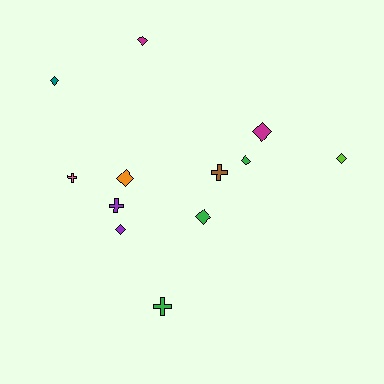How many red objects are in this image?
There are no red objects.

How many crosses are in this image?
There are 4 crosses.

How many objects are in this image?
There are 12 objects.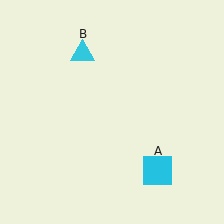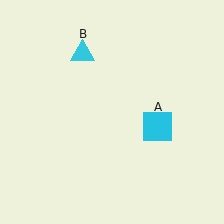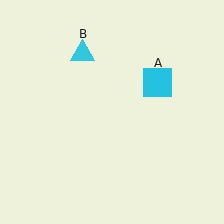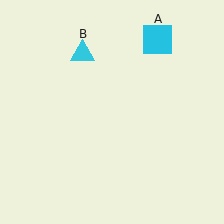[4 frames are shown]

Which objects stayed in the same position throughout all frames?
Cyan triangle (object B) remained stationary.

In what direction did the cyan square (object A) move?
The cyan square (object A) moved up.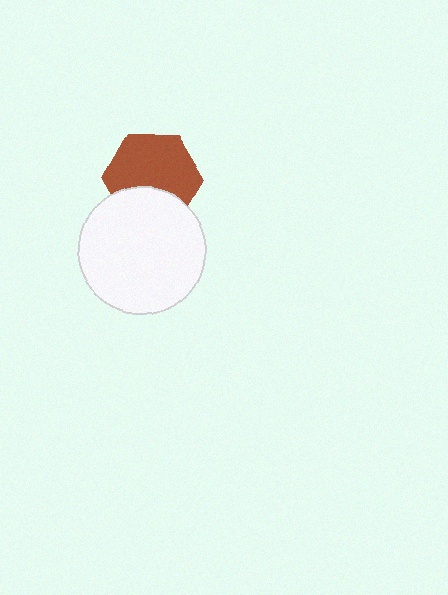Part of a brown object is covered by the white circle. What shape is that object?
It is a hexagon.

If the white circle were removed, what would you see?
You would see the complete brown hexagon.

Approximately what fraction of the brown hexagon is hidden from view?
Roughly 32% of the brown hexagon is hidden behind the white circle.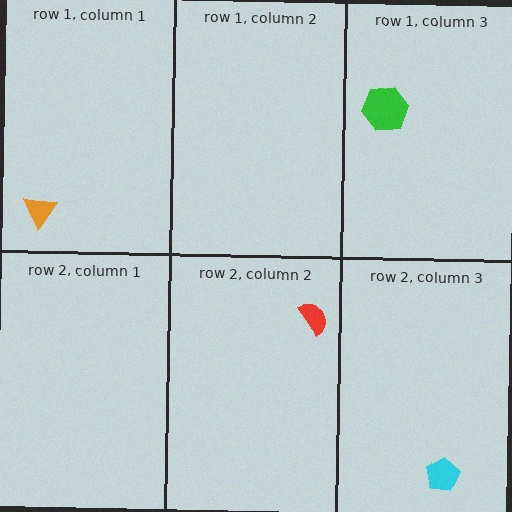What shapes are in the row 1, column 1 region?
The orange triangle.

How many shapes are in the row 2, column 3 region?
1.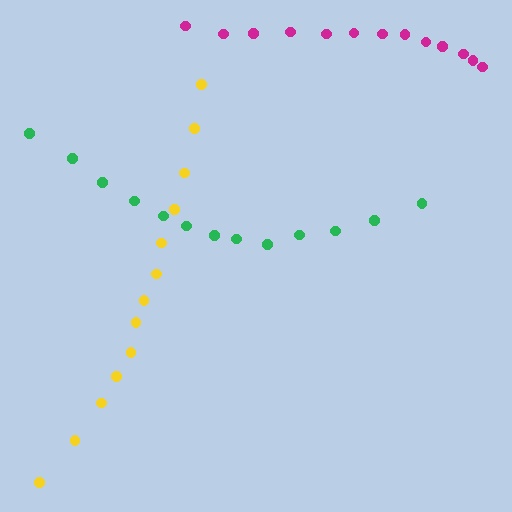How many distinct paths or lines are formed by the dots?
There are 3 distinct paths.